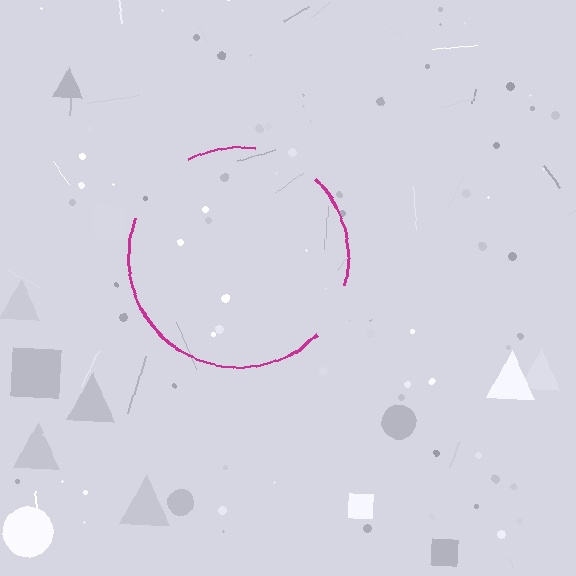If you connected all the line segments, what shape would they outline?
They would outline a circle.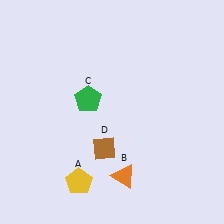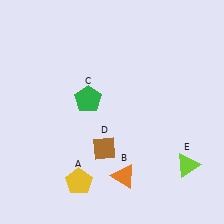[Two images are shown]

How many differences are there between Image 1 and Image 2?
There is 1 difference between the two images.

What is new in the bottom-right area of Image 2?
A lime triangle (E) was added in the bottom-right area of Image 2.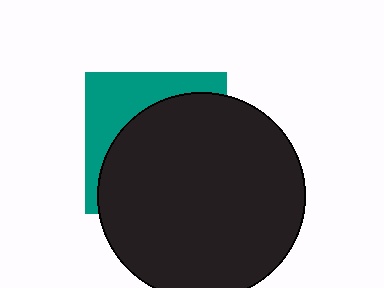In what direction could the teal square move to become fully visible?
The teal square could move toward the upper-left. That would shift it out from behind the black circle entirely.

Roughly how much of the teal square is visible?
A small part of it is visible (roughly 33%).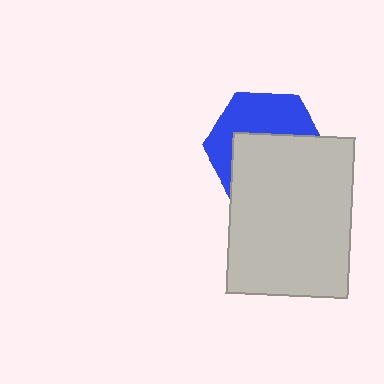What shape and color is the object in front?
The object in front is a light gray rectangle.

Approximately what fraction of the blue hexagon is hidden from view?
Roughly 56% of the blue hexagon is hidden behind the light gray rectangle.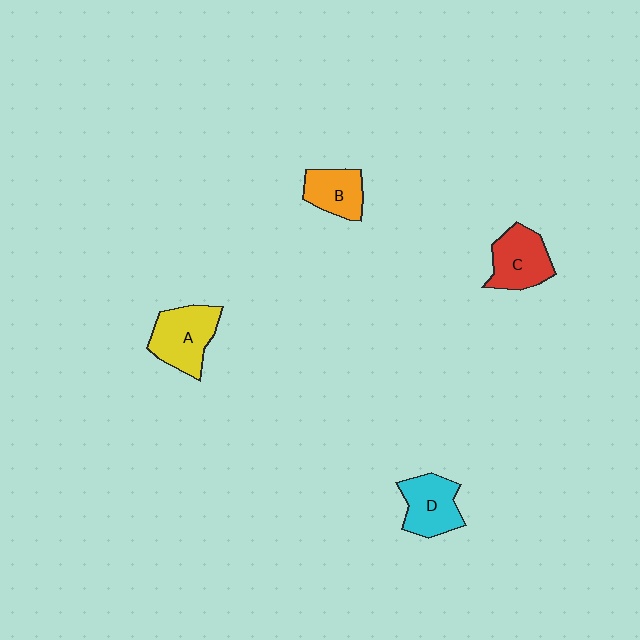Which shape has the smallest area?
Shape B (orange).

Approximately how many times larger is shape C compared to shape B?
Approximately 1.3 times.